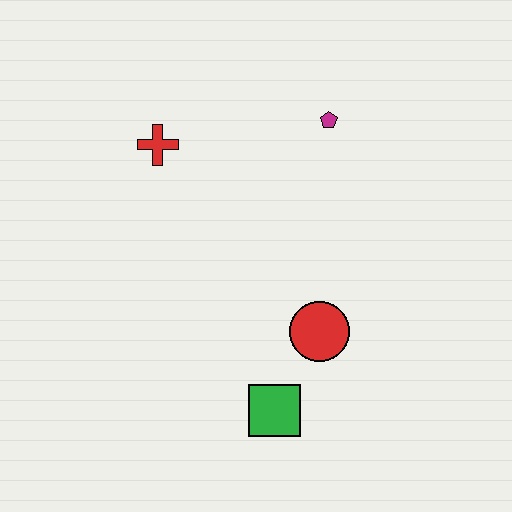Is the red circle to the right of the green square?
Yes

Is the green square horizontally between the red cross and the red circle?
Yes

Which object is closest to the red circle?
The green square is closest to the red circle.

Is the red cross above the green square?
Yes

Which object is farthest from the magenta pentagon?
The green square is farthest from the magenta pentagon.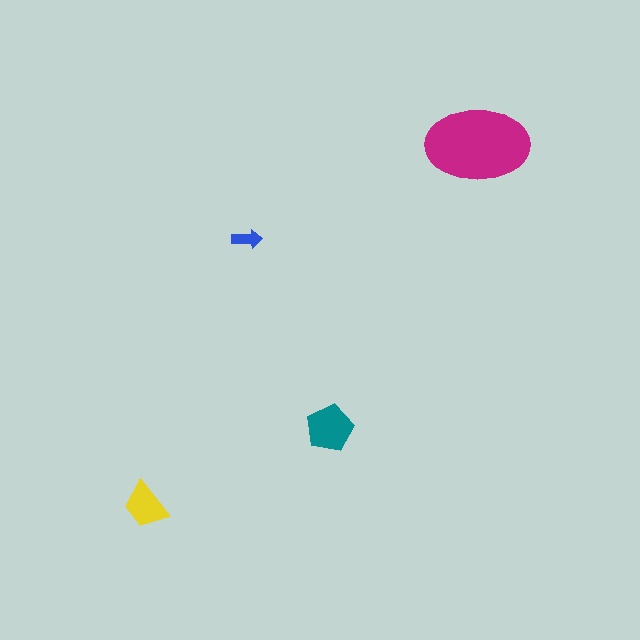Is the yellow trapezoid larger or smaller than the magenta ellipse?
Smaller.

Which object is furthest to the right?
The magenta ellipse is rightmost.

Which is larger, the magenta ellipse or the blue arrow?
The magenta ellipse.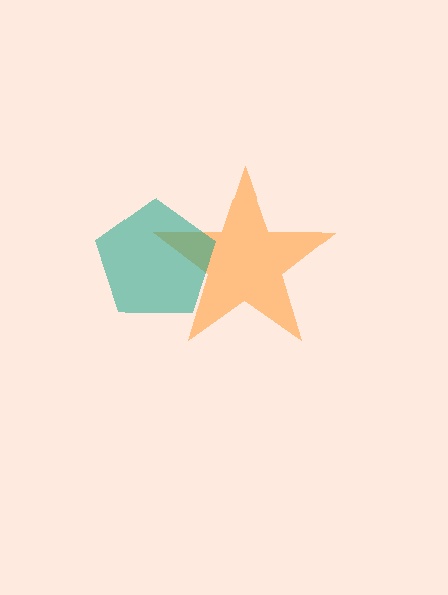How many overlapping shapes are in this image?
There are 2 overlapping shapes in the image.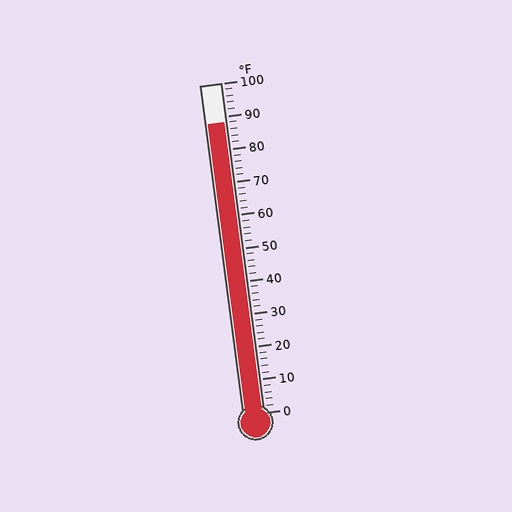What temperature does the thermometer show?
The thermometer shows approximately 88°F.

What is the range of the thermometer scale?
The thermometer scale ranges from 0°F to 100°F.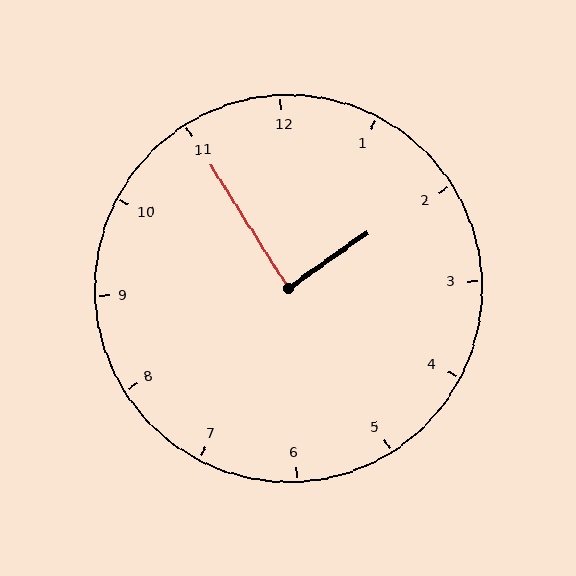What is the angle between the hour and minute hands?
Approximately 88 degrees.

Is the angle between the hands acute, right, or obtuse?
It is right.